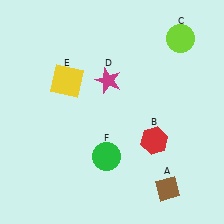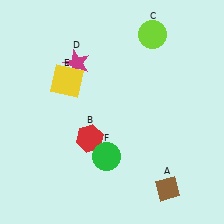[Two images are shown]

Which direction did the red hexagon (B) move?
The red hexagon (B) moved left.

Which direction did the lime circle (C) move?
The lime circle (C) moved left.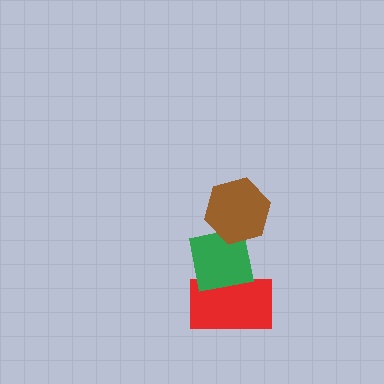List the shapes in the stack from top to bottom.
From top to bottom: the brown hexagon, the green square, the red rectangle.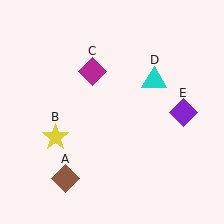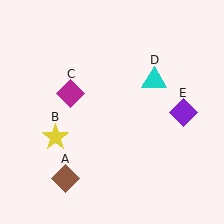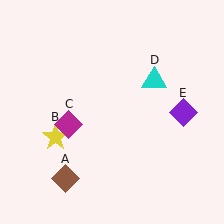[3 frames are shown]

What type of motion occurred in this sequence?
The magenta diamond (object C) rotated counterclockwise around the center of the scene.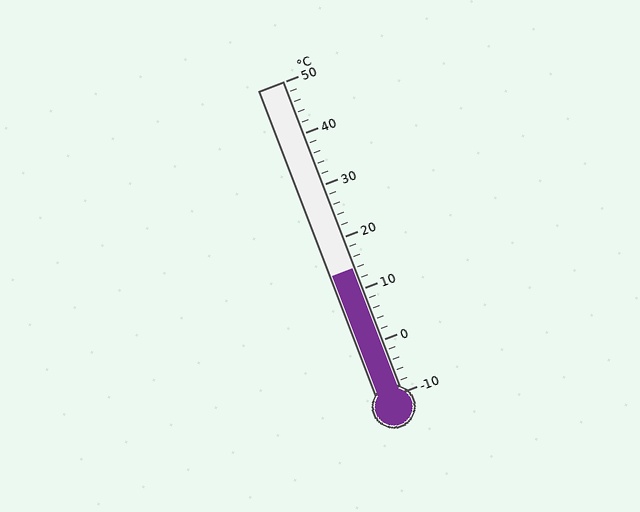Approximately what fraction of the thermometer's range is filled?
The thermometer is filled to approximately 40% of its range.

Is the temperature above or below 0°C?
The temperature is above 0°C.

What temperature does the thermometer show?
The thermometer shows approximately 14°C.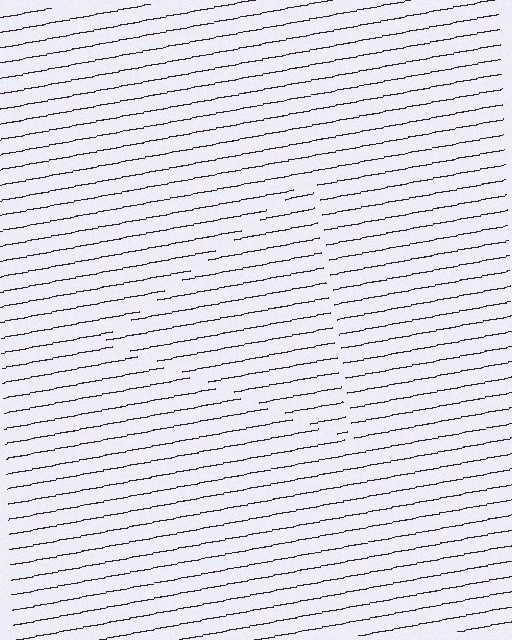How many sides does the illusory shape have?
3 sides — the line-ends trace a triangle.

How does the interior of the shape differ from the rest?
The interior of the shape contains the same grating, shifted by half a period — the contour is defined by the phase discontinuity where line-ends from the inner and outer gratings abut.